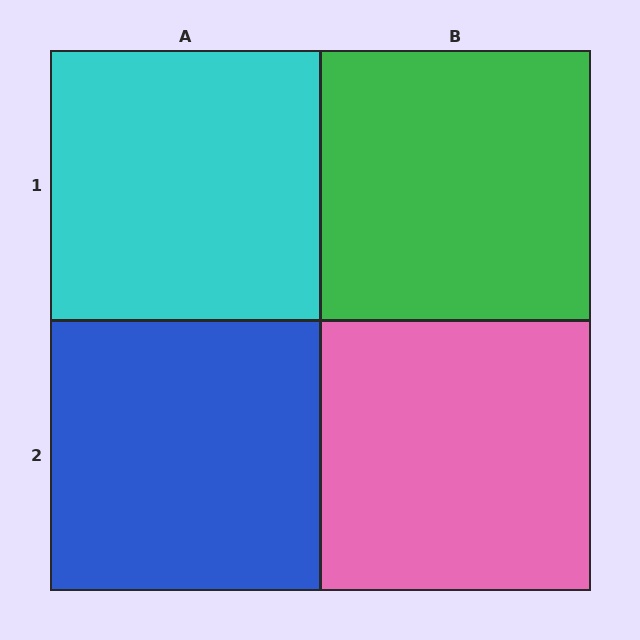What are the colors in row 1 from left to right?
Cyan, green.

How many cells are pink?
1 cell is pink.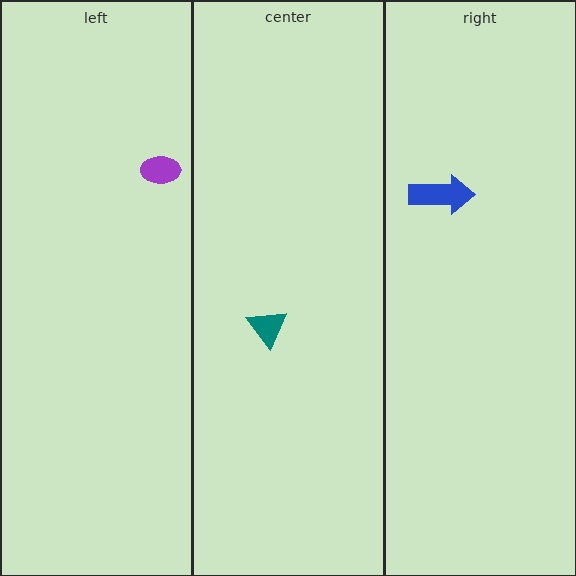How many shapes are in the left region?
1.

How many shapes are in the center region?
1.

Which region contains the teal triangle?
The center region.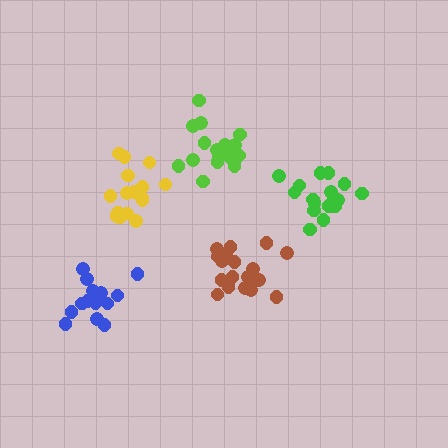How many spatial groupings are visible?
There are 5 spatial groupings.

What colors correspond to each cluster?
The clusters are colored: brown, green, blue, lime, yellow.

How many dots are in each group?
Group 1: 19 dots, Group 2: 18 dots, Group 3: 15 dots, Group 4: 19 dots, Group 5: 17 dots (88 total).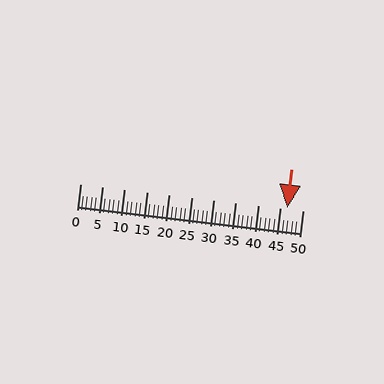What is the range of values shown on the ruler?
The ruler shows values from 0 to 50.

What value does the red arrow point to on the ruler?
The red arrow points to approximately 47.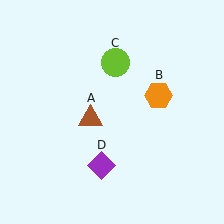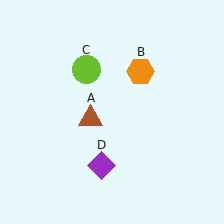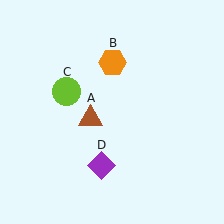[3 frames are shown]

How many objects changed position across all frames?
2 objects changed position: orange hexagon (object B), lime circle (object C).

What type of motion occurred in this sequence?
The orange hexagon (object B), lime circle (object C) rotated counterclockwise around the center of the scene.